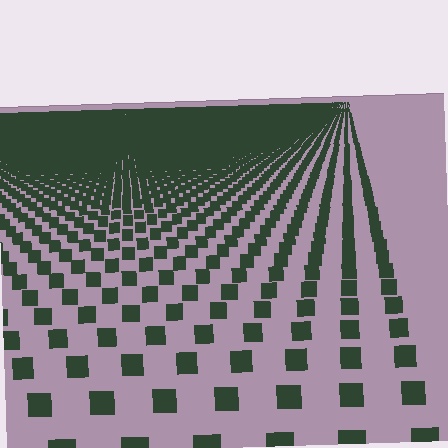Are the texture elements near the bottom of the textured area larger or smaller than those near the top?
Larger. Near the bottom, elements are closer to the viewer and appear at a bigger on-screen size.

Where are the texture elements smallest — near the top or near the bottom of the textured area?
Near the top.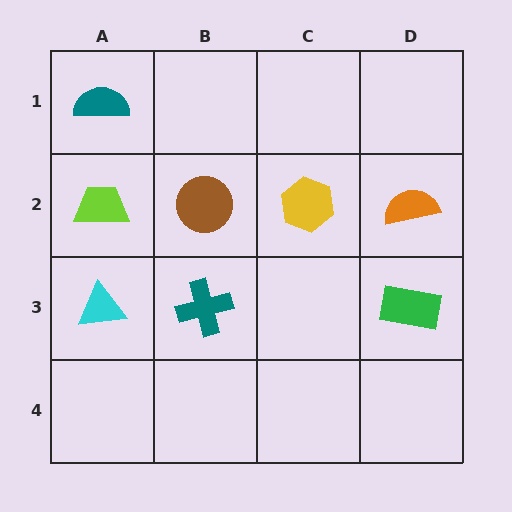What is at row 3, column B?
A teal cross.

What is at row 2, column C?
A yellow hexagon.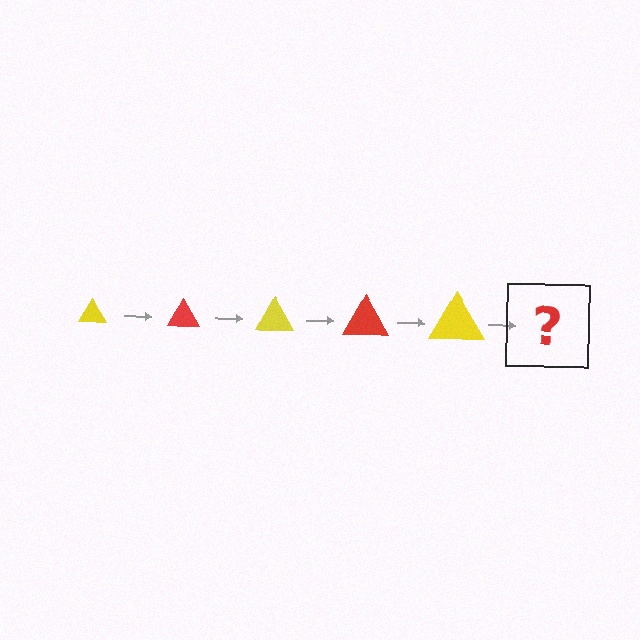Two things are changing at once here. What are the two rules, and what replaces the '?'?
The two rules are that the triangle grows larger each step and the color cycles through yellow and red. The '?' should be a red triangle, larger than the previous one.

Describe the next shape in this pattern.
It should be a red triangle, larger than the previous one.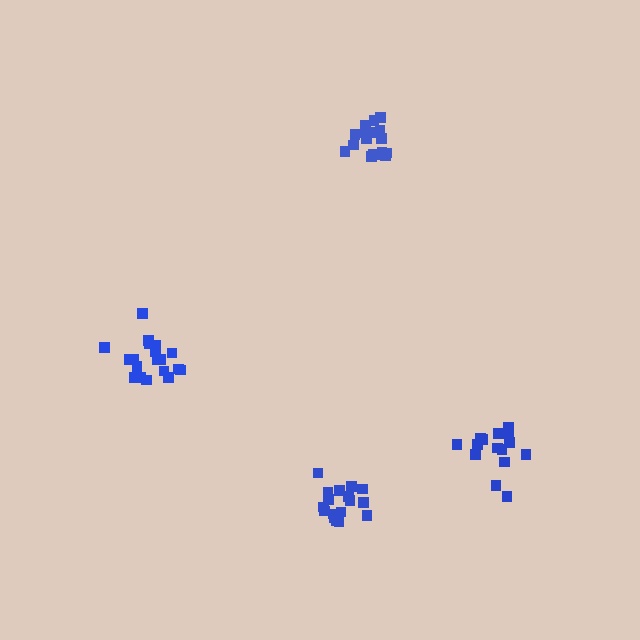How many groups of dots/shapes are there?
There are 4 groups.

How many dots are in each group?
Group 1: 18 dots, Group 2: 17 dots, Group 3: 16 dots, Group 4: 19 dots (70 total).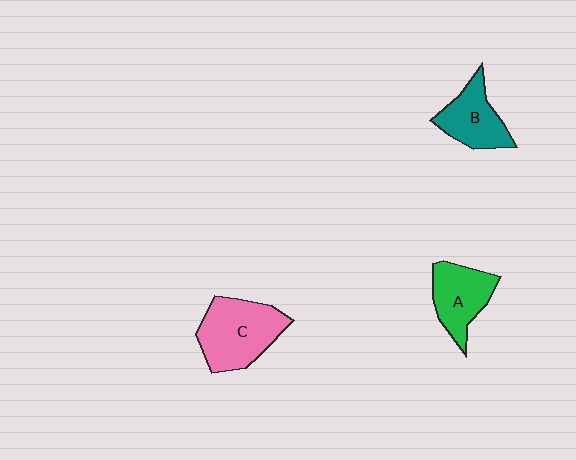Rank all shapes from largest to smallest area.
From largest to smallest: C (pink), A (green), B (teal).